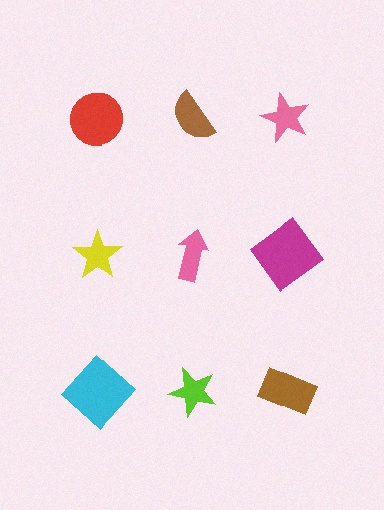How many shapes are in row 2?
3 shapes.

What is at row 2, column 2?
A pink arrow.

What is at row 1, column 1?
A red circle.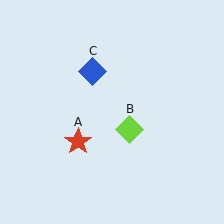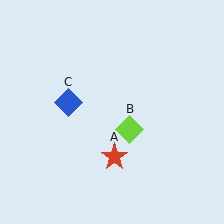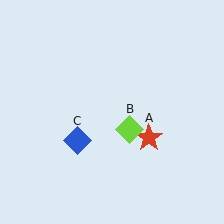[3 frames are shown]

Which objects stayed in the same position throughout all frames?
Lime diamond (object B) remained stationary.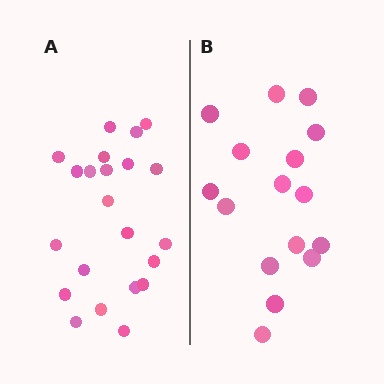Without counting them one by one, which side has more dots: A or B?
Region A (the left region) has more dots.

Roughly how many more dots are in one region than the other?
Region A has about 6 more dots than region B.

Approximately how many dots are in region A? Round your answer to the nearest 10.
About 20 dots. (The exact count is 22, which rounds to 20.)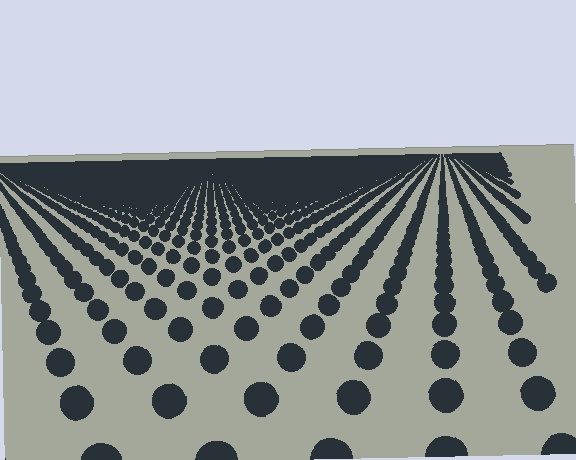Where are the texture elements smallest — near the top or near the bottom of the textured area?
Near the top.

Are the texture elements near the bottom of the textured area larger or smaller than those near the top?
Larger. Near the bottom, elements are closer to the viewer and appear at a bigger on-screen size.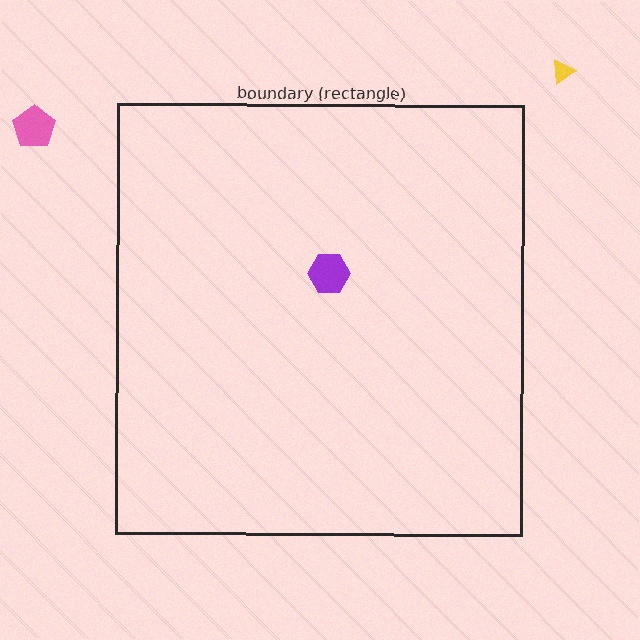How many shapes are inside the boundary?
1 inside, 2 outside.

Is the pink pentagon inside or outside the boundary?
Outside.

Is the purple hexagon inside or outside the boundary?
Inside.